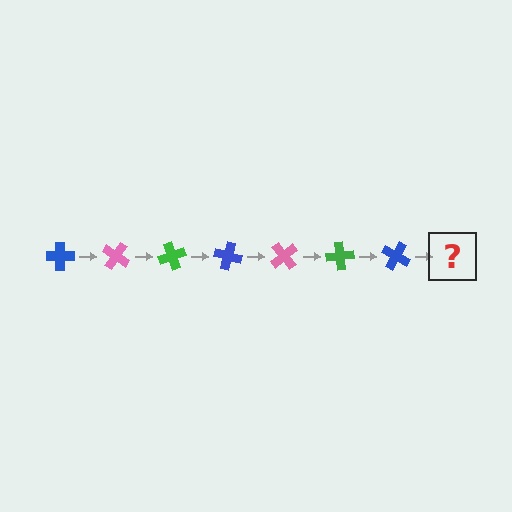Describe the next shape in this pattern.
It should be a pink cross, rotated 245 degrees from the start.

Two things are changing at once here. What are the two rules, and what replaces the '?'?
The two rules are that it rotates 35 degrees each step and the color cycles through blue, pink, and green. The '?' should be a pink cross, rotated 245 degrees from the start.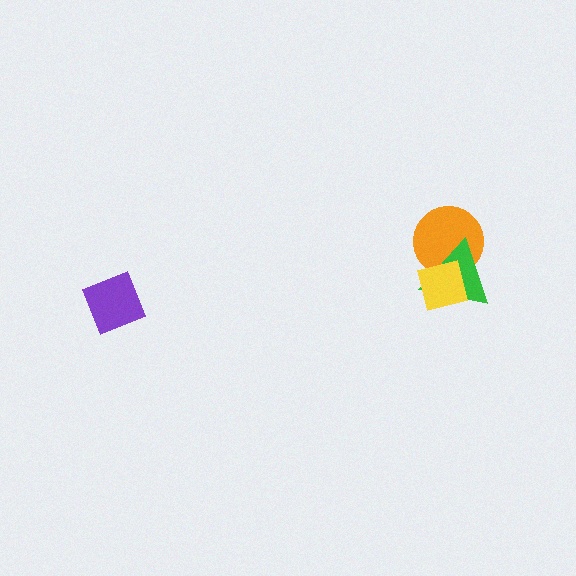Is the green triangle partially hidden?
Yes, it is partially covered by another shape.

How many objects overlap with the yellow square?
2 objects overlap with the yellow square.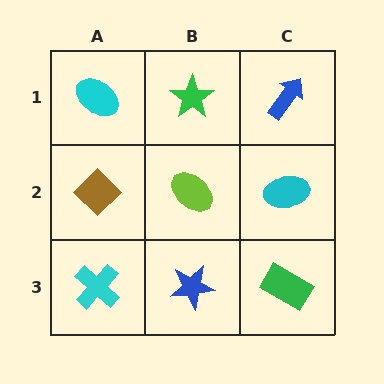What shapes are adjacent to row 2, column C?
A blue arrow (row 1, column C), a green rectangle (row 3, column C), a lime ellipse (row 2, column B).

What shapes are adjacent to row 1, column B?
A lime ellipse (row 2, column B), a cyan ellipse (row 1, column A), a blue arrow (row 1, column C).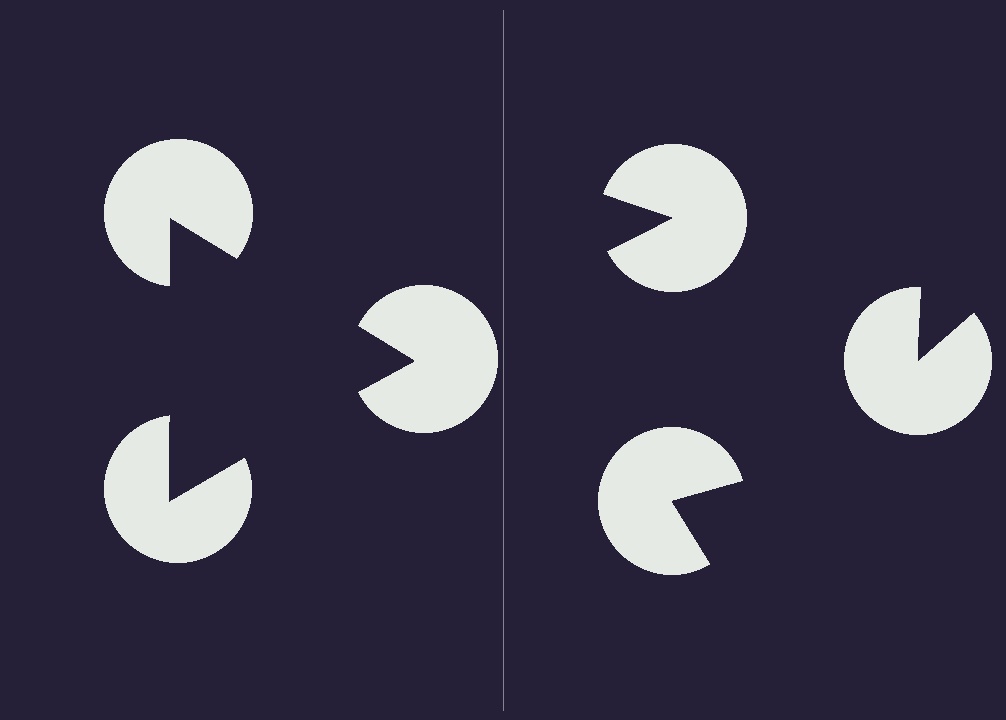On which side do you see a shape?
An illusory triangle appears on the left side. On the right side the wedge cuts are rotated, so no coherent shape forms.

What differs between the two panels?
The pac-man discs are positioned identically on both sides; only the wedge orientations differ. On the left they align to a triangle; on the right they are misaligned.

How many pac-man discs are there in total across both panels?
6 — 3 on each side.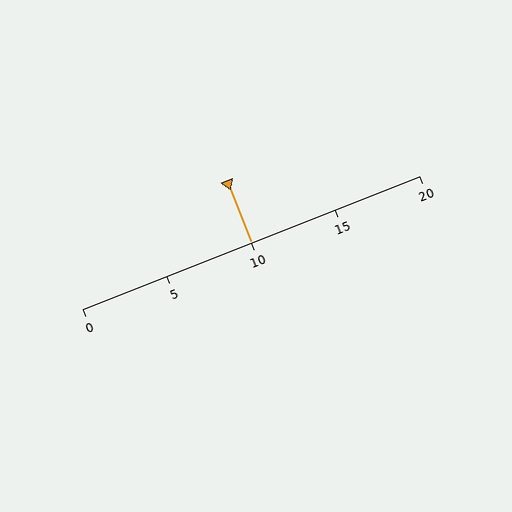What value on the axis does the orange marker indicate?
The marker indicates approximately 10.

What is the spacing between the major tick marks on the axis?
The major ticks are spaced 5 apart.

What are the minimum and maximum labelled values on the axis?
The axis runs from 0 to 20.